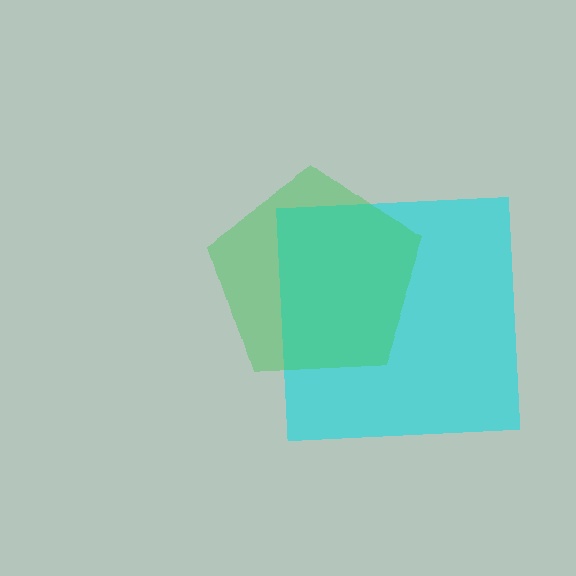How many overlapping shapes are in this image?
There are 2 overlapping shapes in the image.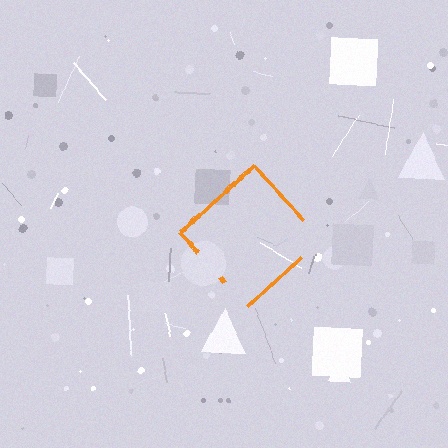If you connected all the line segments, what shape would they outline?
They would outline a diamond.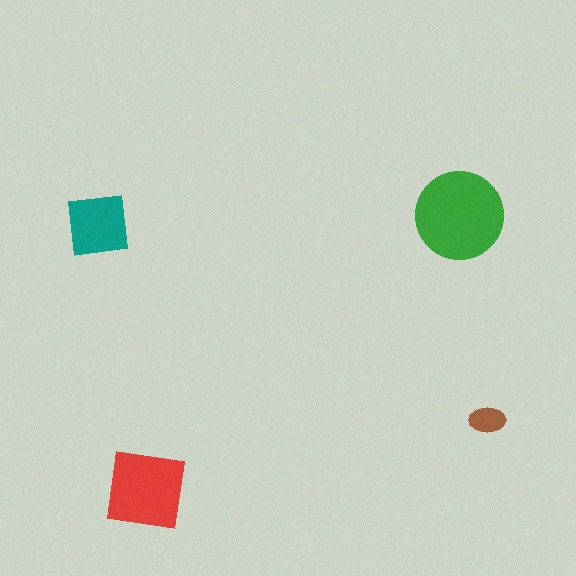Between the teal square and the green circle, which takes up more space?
The green circle.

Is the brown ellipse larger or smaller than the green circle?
Smaller.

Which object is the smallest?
The brown ellipse.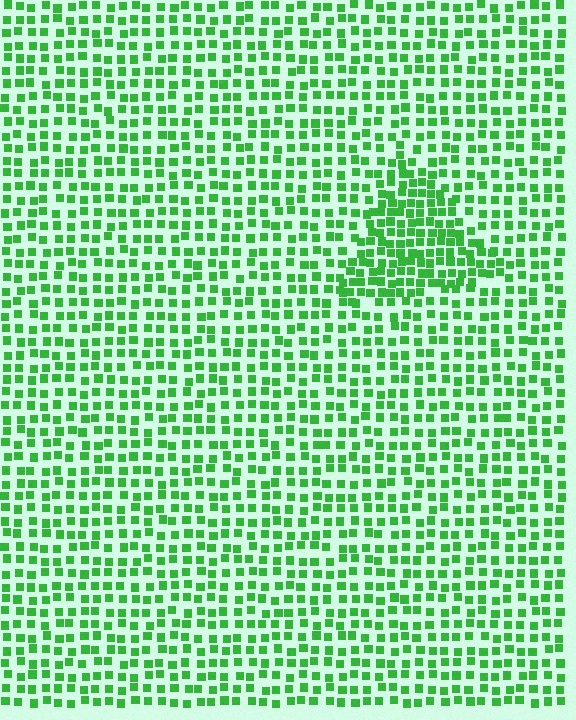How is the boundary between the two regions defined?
The boundary is defined by a change in element density (approximately 1.7x ratio). All elements are the same color, size, and shape.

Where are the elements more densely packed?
The elements are more densely packed inside the triangle boundary.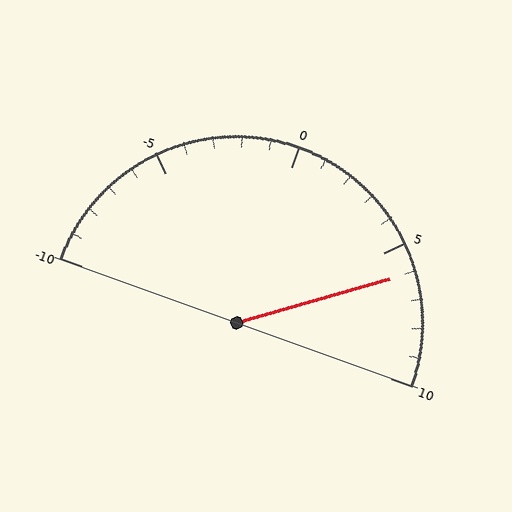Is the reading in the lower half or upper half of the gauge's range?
The reading is in the upper half of the range (-10 to 10).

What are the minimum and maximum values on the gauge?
The gauge ranges from -10 to 10.